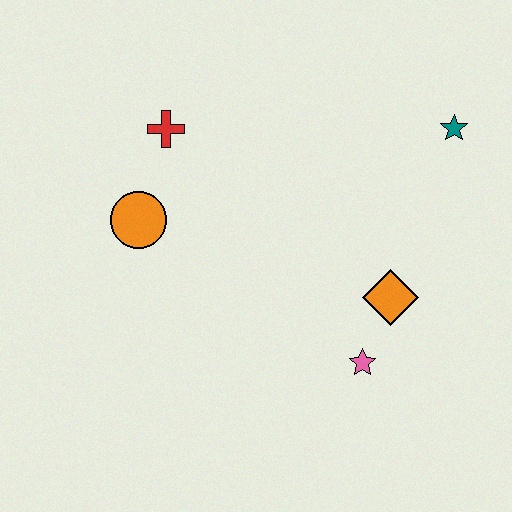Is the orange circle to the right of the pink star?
No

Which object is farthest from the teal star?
The orange circle is farthest from the teal star.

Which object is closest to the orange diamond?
The pink star is closest to the orange diamond.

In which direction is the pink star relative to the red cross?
The pink star is below the red cross.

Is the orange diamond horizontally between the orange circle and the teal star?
Yes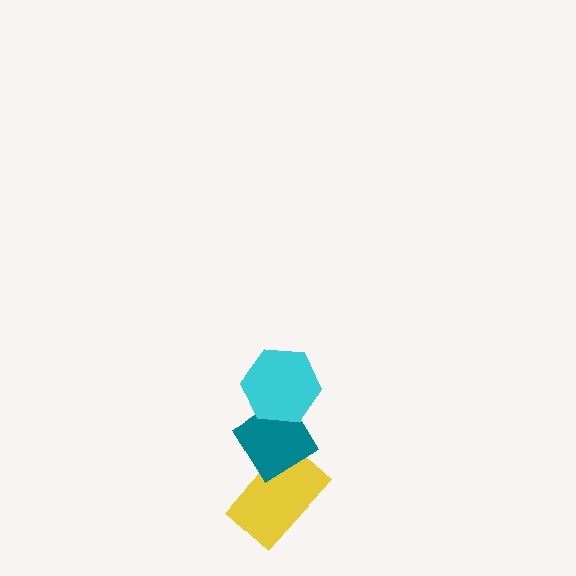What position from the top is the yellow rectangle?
The yellow rectangle is 3rd from the top.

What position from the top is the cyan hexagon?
The cyan hexagon is 1st from the top.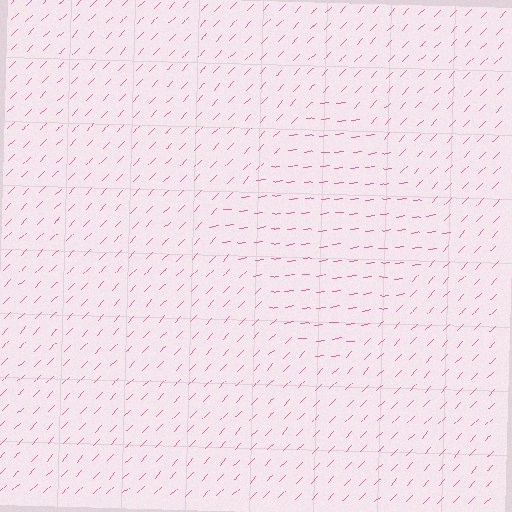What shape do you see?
I see a diamond.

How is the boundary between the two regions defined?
The boundary is defined purely by a change in line orientation (approximately 39 degrees difference). All lines are the same color and thickness.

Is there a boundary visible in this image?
Yes, there is a texture boundary formed by a change in line orientation.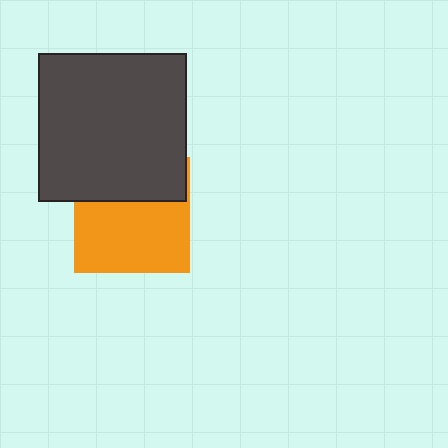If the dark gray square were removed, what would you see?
You would see the complete orange square.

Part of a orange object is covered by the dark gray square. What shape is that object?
It is a square.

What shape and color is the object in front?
The object in front is a dark gray square.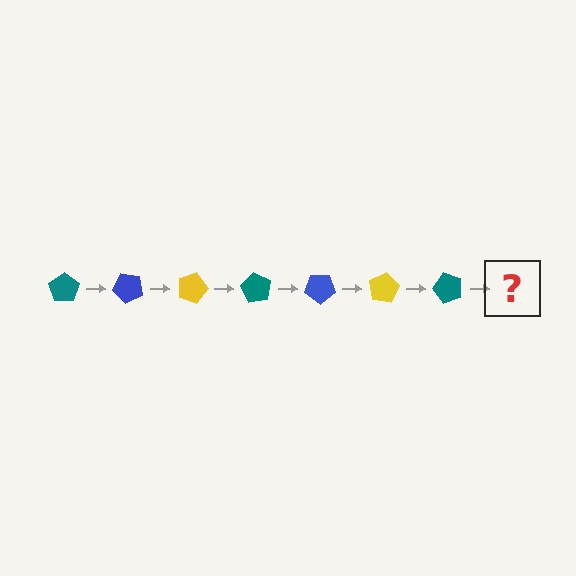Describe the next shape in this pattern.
It should be a blue pentagon, rotated 315 degrees from the start.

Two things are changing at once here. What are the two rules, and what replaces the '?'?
The two rules are that it rotates 45 degrees each step and the color cycles through teal, blue, and yellow. The '?' should be a blue pentagon, rotated 315 degrees from the start.